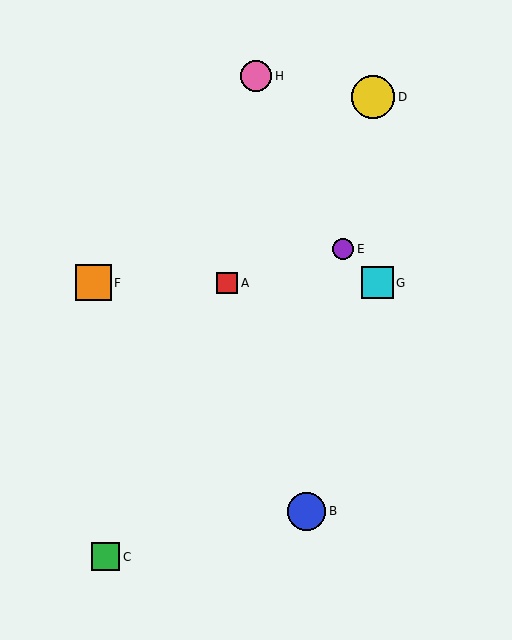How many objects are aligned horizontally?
3 objects (A, F, G) are aligned horizontally.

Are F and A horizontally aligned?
Yes, both are at y≈283.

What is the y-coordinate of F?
Object F is at y≈283.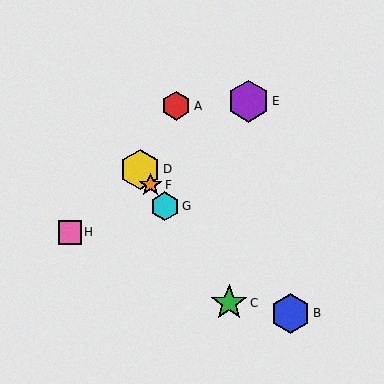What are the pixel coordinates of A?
Object A is at (176, 106).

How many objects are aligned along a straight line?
4 objects (C, D, F, G) are aligned along a straight line.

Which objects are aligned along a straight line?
Objects C, D, F, G are aligned along a straight line.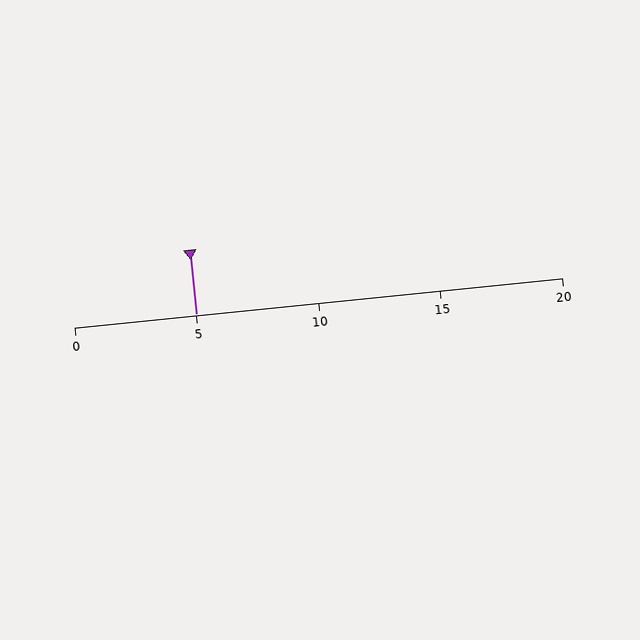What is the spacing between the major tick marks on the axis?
The major ticks are spaced 5 apart.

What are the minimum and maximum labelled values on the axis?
The axis runs from 0 to 20.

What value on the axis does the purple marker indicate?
The marker indicates approximately 5.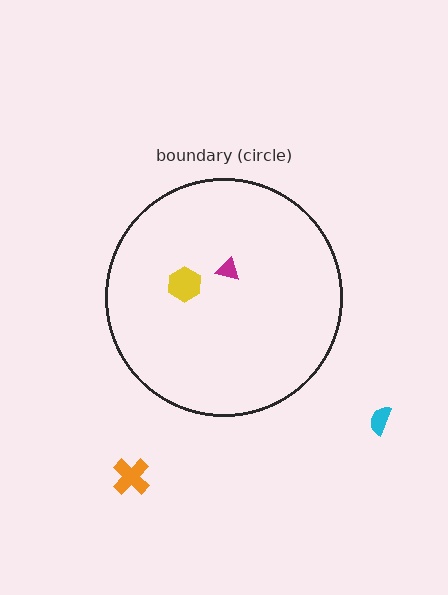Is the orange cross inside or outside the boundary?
Outside.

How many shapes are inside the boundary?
2 inside, 2 outside.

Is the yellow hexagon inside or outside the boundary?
Inside.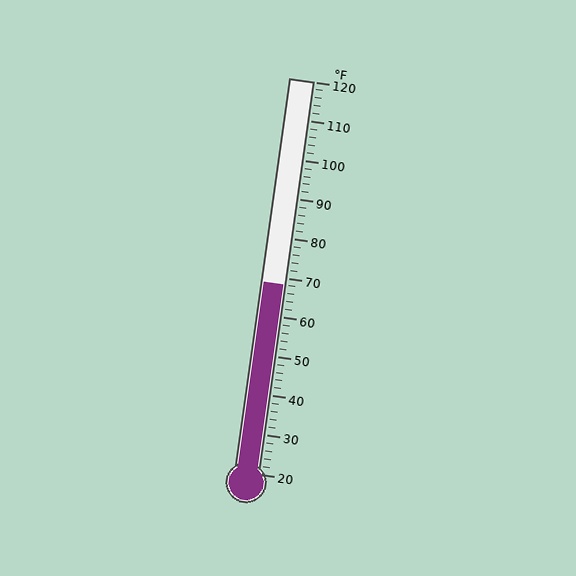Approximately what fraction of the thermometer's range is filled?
The thermometer is filled to approximately 50% of its range.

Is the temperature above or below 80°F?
The temperature is below 80°F.